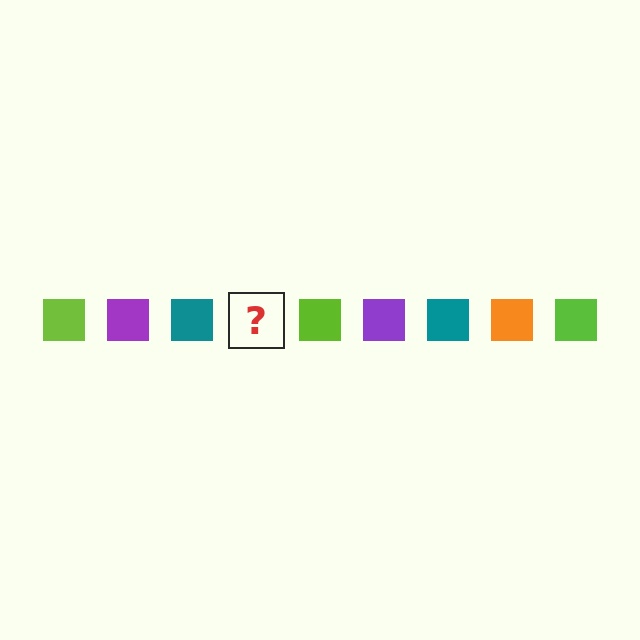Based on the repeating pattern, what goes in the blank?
The blank should be an orange square.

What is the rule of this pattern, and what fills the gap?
The rule is that the pattern cycles through lime, purple, teal, orange squares. The gap should be filled with an orange square.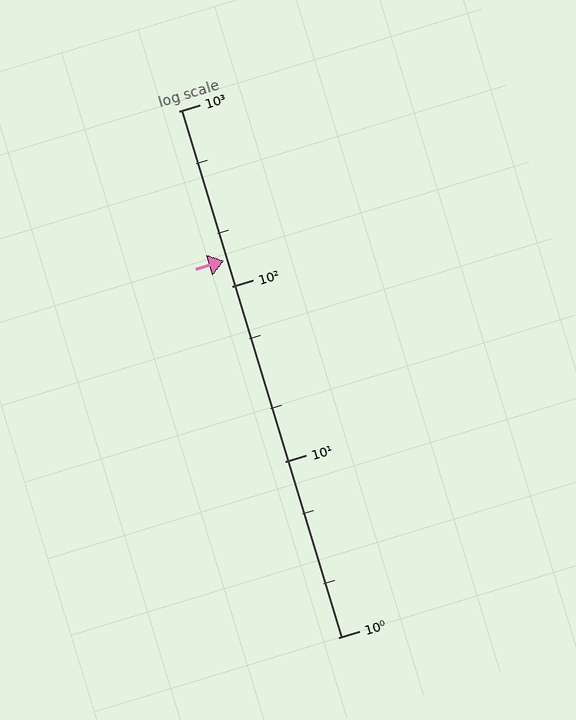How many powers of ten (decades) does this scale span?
The scale spans 3 decades, from 1 to 1000.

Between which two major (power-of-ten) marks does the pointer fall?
The pointer is between 100 and 1000.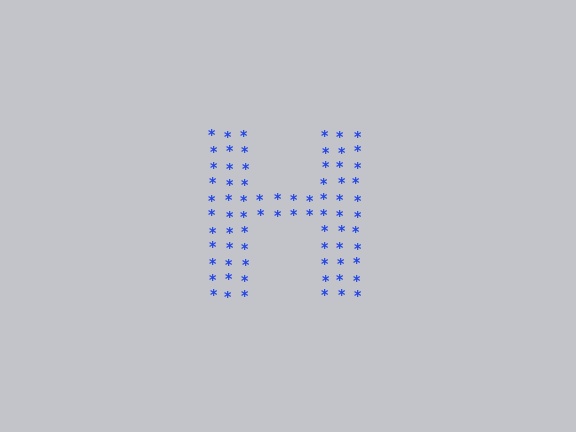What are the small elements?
The small elements are asterisks.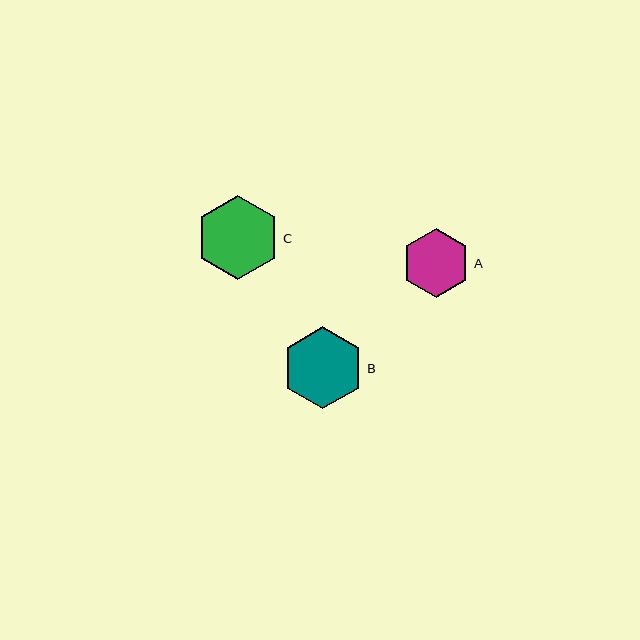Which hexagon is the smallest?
Hexagon A is the smallest with a size of approximately 69 pixels.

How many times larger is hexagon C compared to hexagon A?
Hexagon C is approximately 1.2 times the size of hexagon A.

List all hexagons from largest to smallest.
From largest to smallest: C, B, A.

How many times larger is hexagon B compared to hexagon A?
Hexagon B is approximately 1.2 times the size of hexagon A.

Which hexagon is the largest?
Hexagon C is the largest with a size of approximately 84 pixels.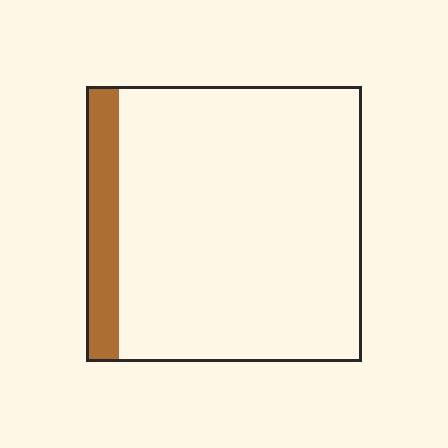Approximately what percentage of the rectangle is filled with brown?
Approximately 10%.